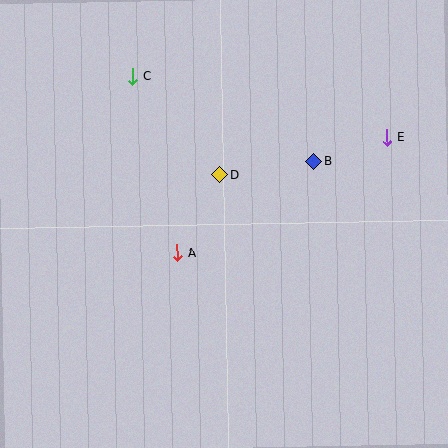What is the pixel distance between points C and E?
The distance between C and E is 261 pixels.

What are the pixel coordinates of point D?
Point D is at (220, 175).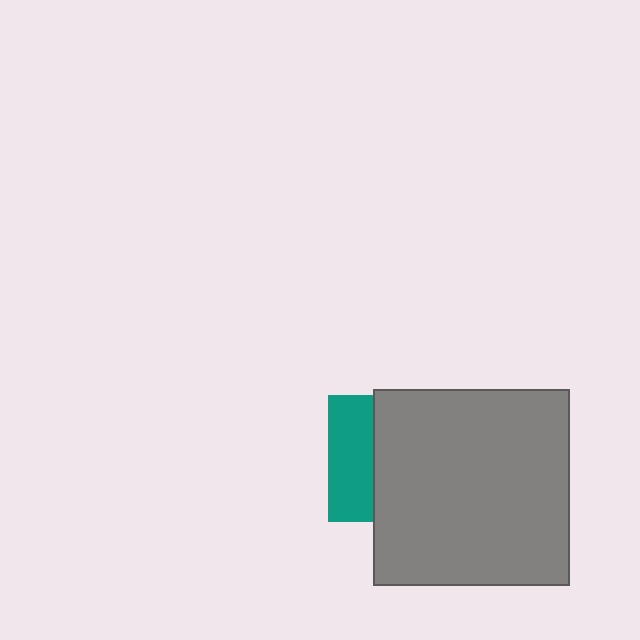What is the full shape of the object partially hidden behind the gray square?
The partially hidden object is a teal square.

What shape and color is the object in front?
The object in front is a gray square.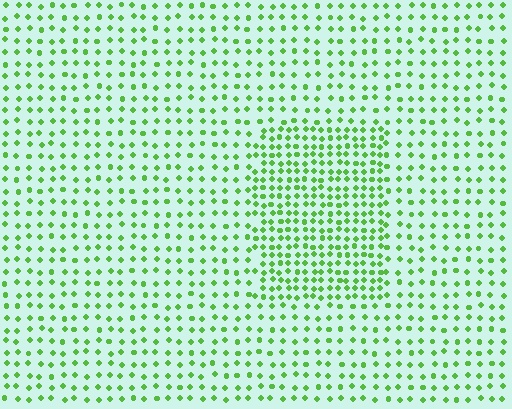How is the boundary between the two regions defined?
The boundary is defined by a change in element density (approximately 1.9x ratio). All elements are the same color, size, and shape.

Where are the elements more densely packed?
The elements are more densely packed inside the rectangle boundary.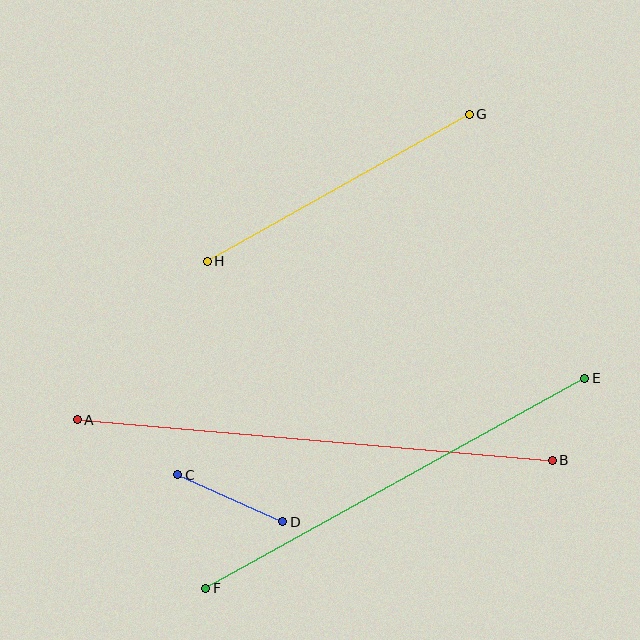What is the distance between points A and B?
The distance is approximately 477 pixels.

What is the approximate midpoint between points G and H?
The midpoint is at approximately (338, 188) pixels.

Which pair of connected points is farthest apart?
Points A and B are farthest apart.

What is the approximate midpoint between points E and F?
The midpoint is at approximately (395, 483) pixels.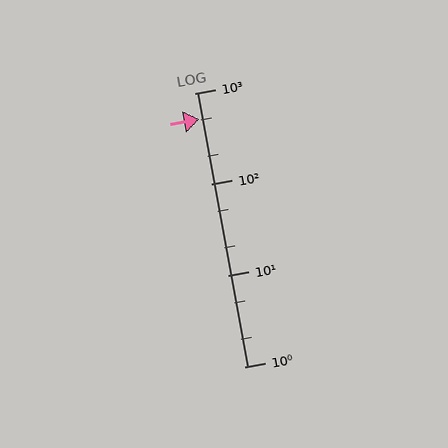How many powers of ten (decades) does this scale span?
The scale spans 3 decades, from 1 to 1000.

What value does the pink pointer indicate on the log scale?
The pointer indicates approximately 520.